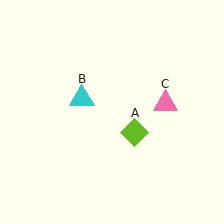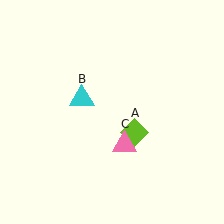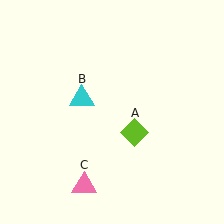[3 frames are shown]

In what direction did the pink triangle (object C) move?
The pink triangle (object C) moved down and to the left.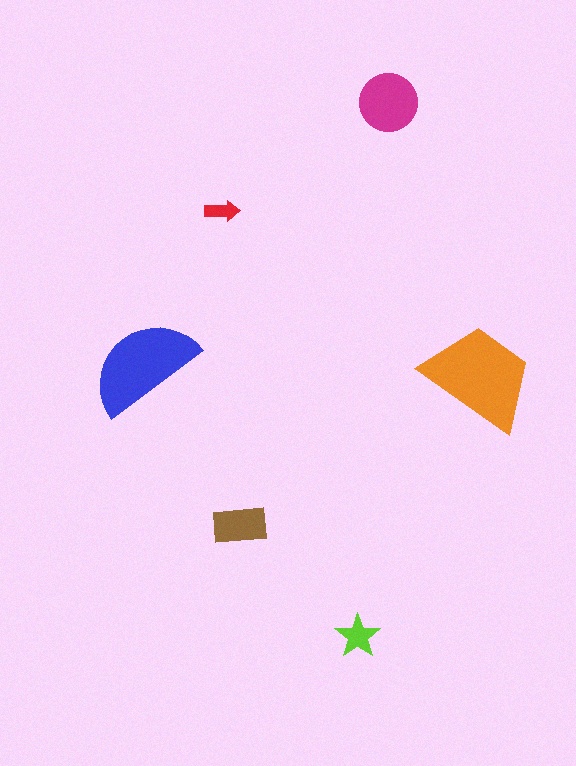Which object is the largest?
The orange trapezoid.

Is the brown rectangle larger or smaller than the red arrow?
Larger.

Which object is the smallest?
The red arrow.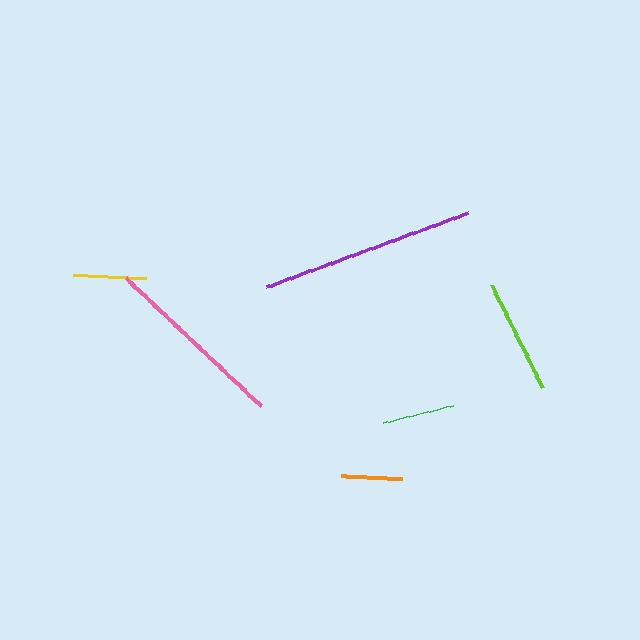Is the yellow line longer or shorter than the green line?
The yellow line is longer than the green line.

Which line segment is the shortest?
The orange line is the shortest at approximately 61 pixels.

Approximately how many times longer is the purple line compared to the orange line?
The purple line is approximately 3.5 times the length of the orange line.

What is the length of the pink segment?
The pink segment is approximately 186 pixels long.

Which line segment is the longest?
The purple line is the longest at approximately 215 pixels.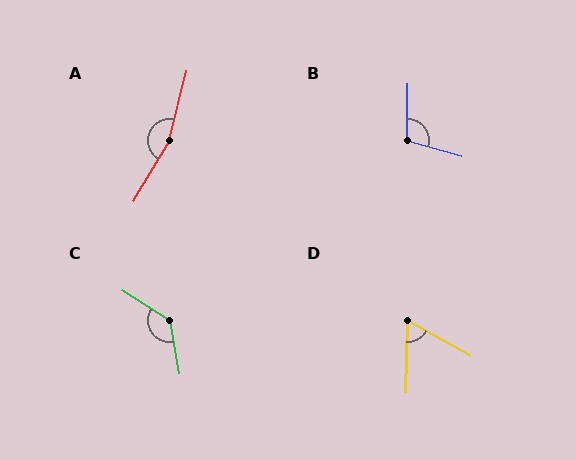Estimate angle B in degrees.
Approximately 105 degrees.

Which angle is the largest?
A, at approximately 164 degrees.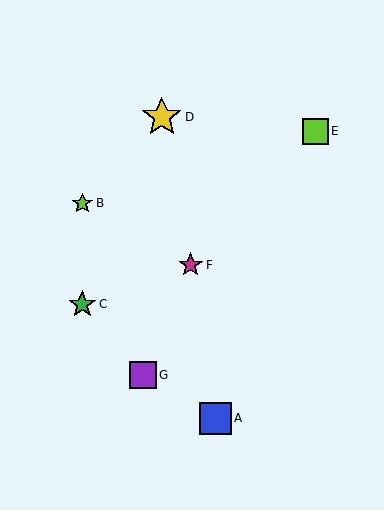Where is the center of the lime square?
The center of the lime square is at (316, 132).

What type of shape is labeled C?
Shape C is a green star.